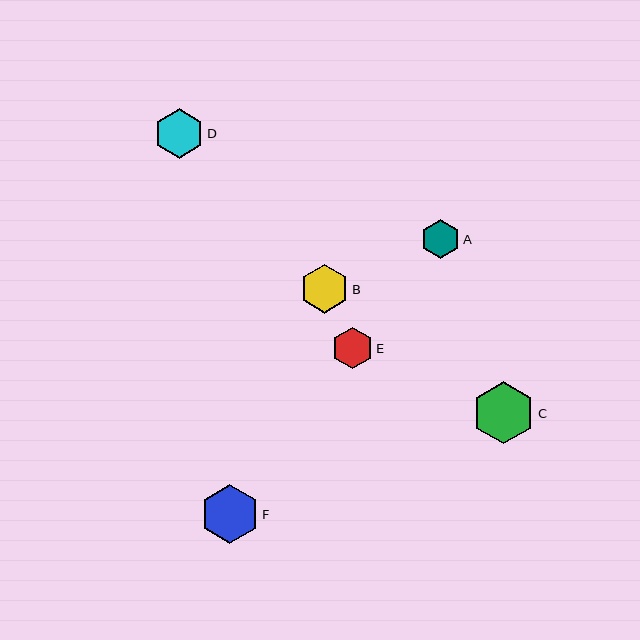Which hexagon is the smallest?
Hexagon A is the smallest with a size of approximately 38 pixels.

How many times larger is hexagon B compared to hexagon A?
Hexagon B is approximately 1.3 times the size of hexagon A.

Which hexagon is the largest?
Hexagon C is the largest with a size of approximately 62 pixels.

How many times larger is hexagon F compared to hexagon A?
Hexagon F is approximately 1.5 times the size of hexagon A.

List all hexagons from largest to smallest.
From largest to smallest: C, F, D, B, E, A.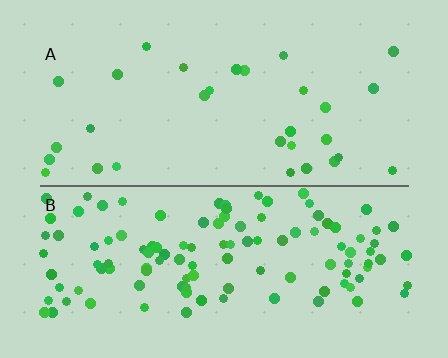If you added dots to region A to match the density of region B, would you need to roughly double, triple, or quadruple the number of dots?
Approximately quadruple.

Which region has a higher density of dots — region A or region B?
B (the bottom).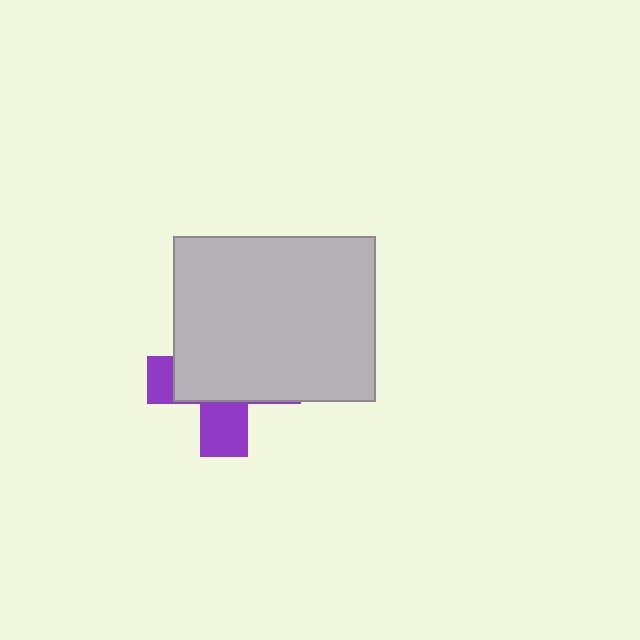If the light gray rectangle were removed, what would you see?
You would see the complete purple cross.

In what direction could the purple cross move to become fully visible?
The purple cross could move down. That would shift it out from behind the light gray rectangle entirely.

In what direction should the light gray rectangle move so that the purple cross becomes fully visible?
The light gray rectangle should move up. That is the shortest direction to clear the overlap and leave the purple cross fully visible.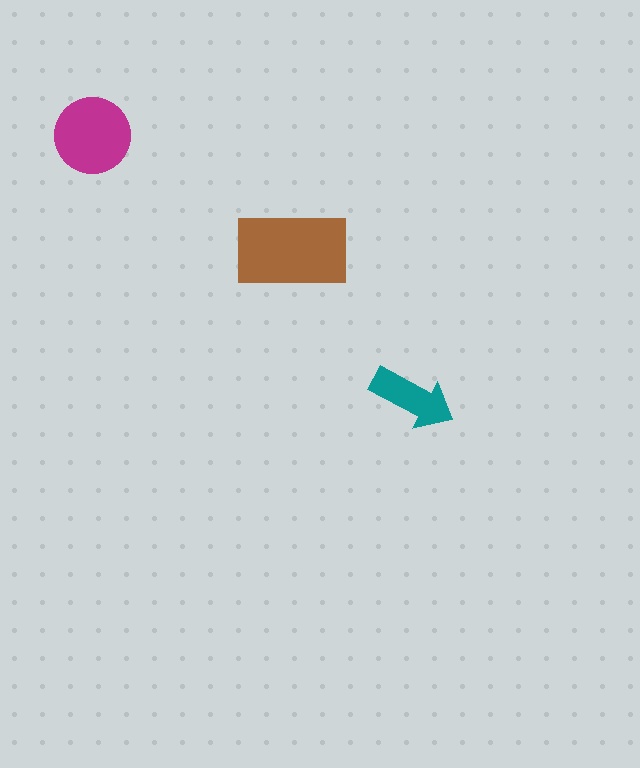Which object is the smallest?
The teal arrow.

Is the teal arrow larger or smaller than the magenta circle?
Smaller.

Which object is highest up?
The magenta circle is topmost.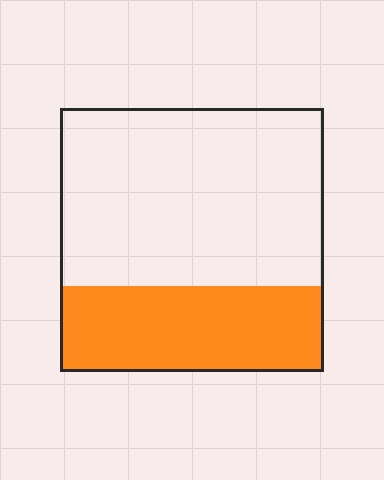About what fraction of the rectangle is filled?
About one third (1/3).